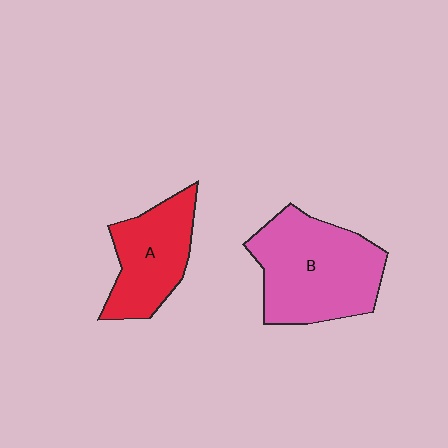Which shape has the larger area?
Shape B (pink).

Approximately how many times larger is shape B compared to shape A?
Approximately 1.5 times.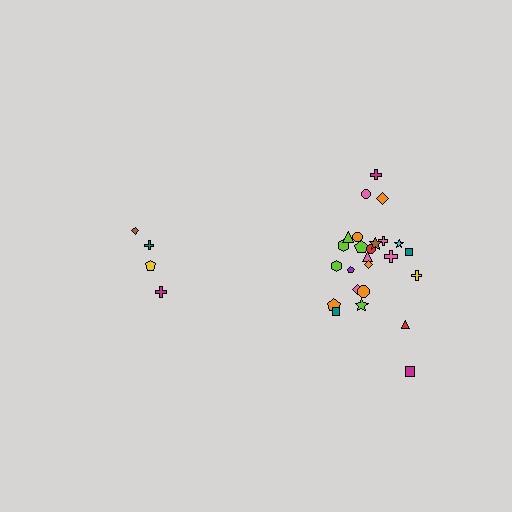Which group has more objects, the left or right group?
The right group.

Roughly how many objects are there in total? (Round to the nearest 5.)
Roughly 30 objects in total.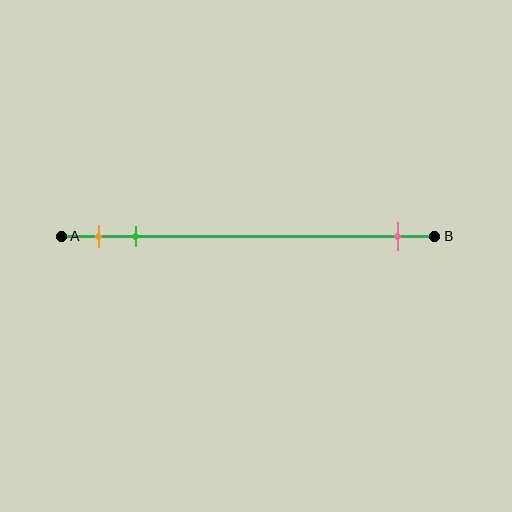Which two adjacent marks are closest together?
The orange and green marks are the closest adjacent pair.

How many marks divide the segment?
There are 3 marks dividing the segment.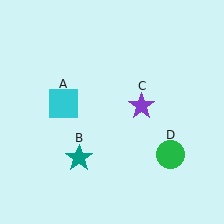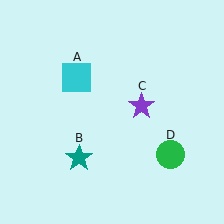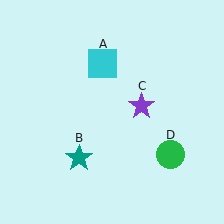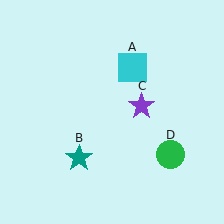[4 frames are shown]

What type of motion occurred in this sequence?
The cyan square (object A) rotated clockwise around the center of the scene.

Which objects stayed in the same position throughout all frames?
Teal star (object B) and purple star (object C) and green circle (object D) remained stationary.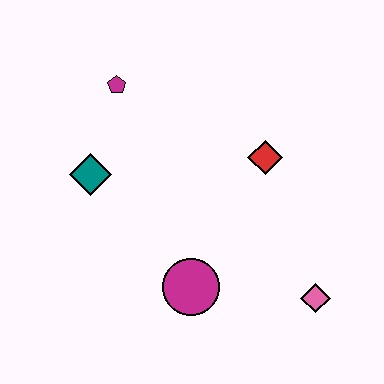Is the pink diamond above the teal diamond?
No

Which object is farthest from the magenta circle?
The magenta pentagon is farthest from the magenta circle.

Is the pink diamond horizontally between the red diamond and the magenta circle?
No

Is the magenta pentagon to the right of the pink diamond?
No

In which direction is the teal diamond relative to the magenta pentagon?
The teal diamond is below the magenta pentagon.